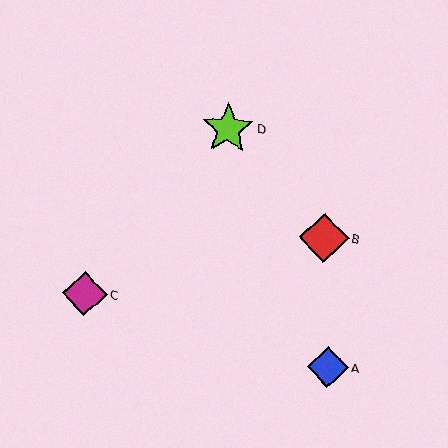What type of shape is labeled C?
Shape C is a magenta diamond.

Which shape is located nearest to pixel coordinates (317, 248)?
The red diamond (labeled B) at (324, 238) is nearest to that location.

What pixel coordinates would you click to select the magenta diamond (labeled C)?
Click at (85, 294) to select the magenta diamond C.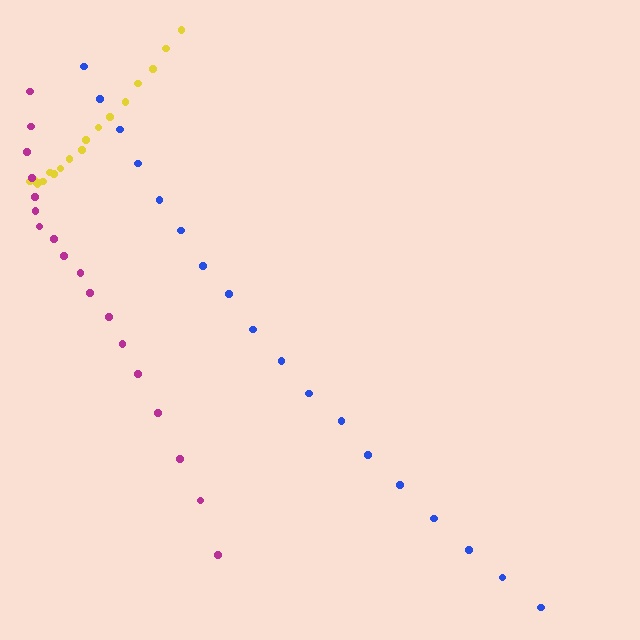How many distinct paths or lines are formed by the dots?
There are 3 distinct paths.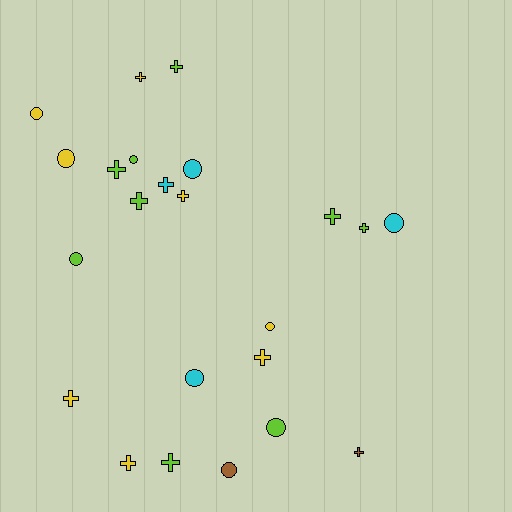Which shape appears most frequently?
Cross, with 13 objects.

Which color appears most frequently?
Lime, with 9 objects.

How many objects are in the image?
There are 23 objects.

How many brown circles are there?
There is 1 brown circle.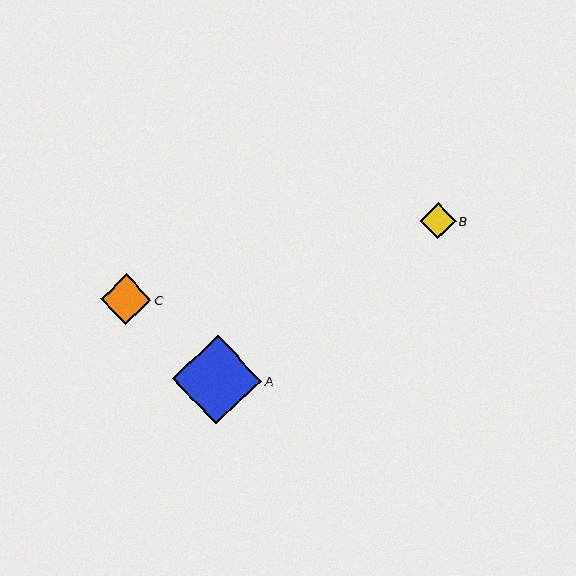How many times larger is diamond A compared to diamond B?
Diamond A is approximately 2.5 times the size of diamond B.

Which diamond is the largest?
Diamond A is the largest with a size of approximately 89 pixels.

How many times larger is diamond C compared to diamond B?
Diamond C is approximately 1.4 times the size of diamond B.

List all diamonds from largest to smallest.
From largest to smallest: A, C, B.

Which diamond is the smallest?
Diamond B is the smallest with a size of approximately 36 pixels.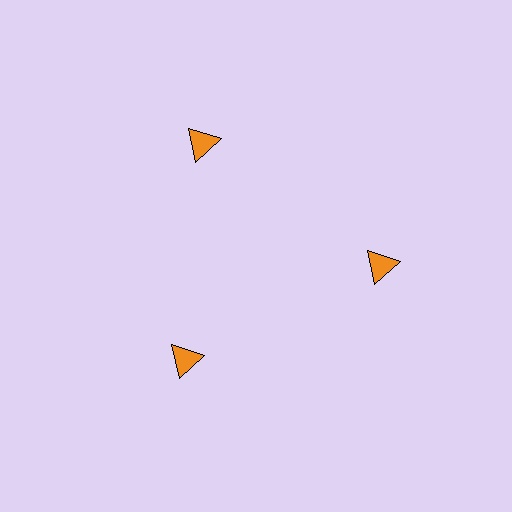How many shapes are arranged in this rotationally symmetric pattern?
There are 3 shapes, arranged in 3 groups of 1.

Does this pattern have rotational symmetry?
Yes, this pattern has 3-fold rotational symmetry. It looks the same after rotating 120 degrees around the center.